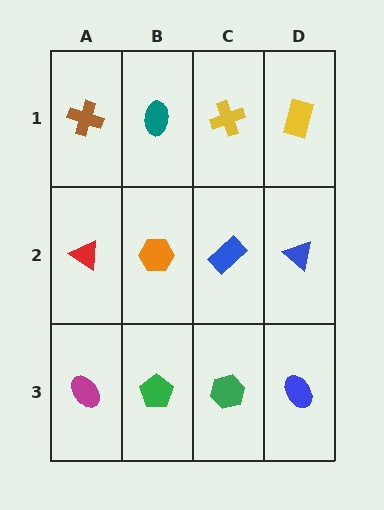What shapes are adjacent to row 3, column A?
A red triangle (row 2, column A), a green pentagon (row 3, column B).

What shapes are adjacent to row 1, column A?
A red triangle (row 2, column A), a teal ellipse (row 1, column B).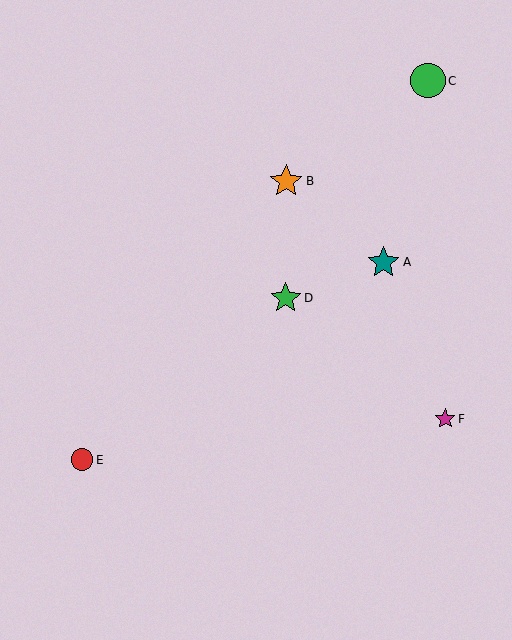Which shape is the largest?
The green circle (labeled C) is the largest.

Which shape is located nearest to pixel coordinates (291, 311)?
The green star (labeled D) at (286, 298) is nearest to that location.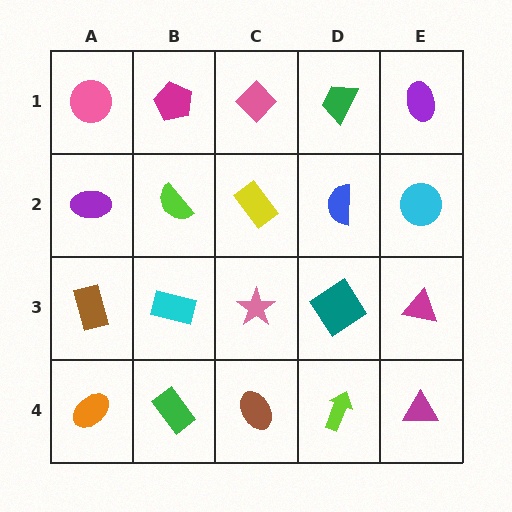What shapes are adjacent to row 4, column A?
A brown rectangle (row 3, column A), a green rectangle (row 4, column B).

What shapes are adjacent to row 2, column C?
A pink diamond (row 1, column C), a pink star (row 3, column C), a lime semicircle (row 2, column B), a blue semicircle (row 2, column D).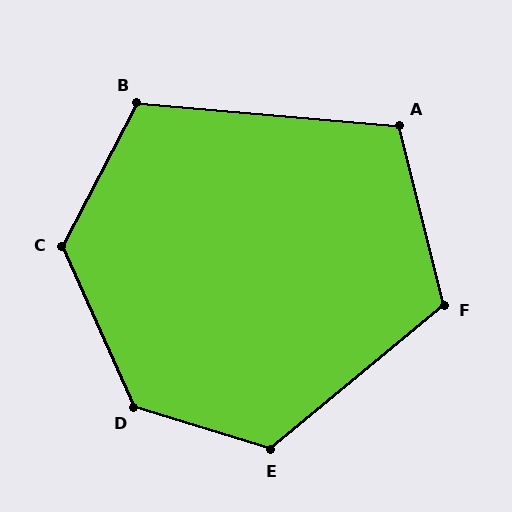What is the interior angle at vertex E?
Approximately 123 degrees (obtuse).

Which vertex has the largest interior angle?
D, at approximately 132 degrees.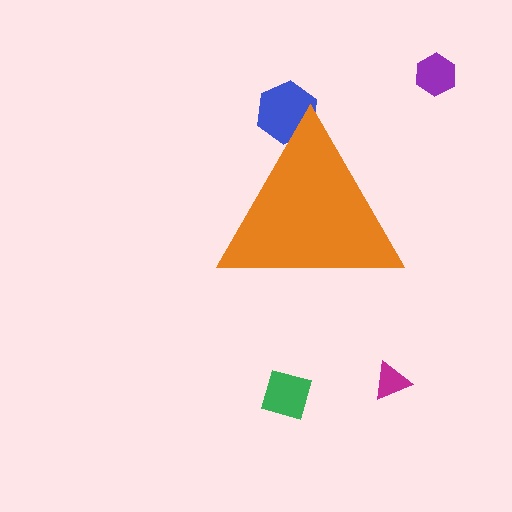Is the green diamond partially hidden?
No, the green diamond is fully visible.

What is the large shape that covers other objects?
An orange triangle.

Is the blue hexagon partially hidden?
Yes, the blue hexagon is partially hidden behind the orange triangle.